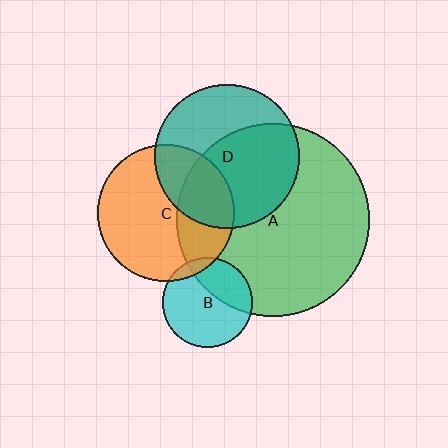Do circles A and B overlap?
Yes.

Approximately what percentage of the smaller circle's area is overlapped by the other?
Approximately 35%.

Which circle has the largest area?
Circle A (green).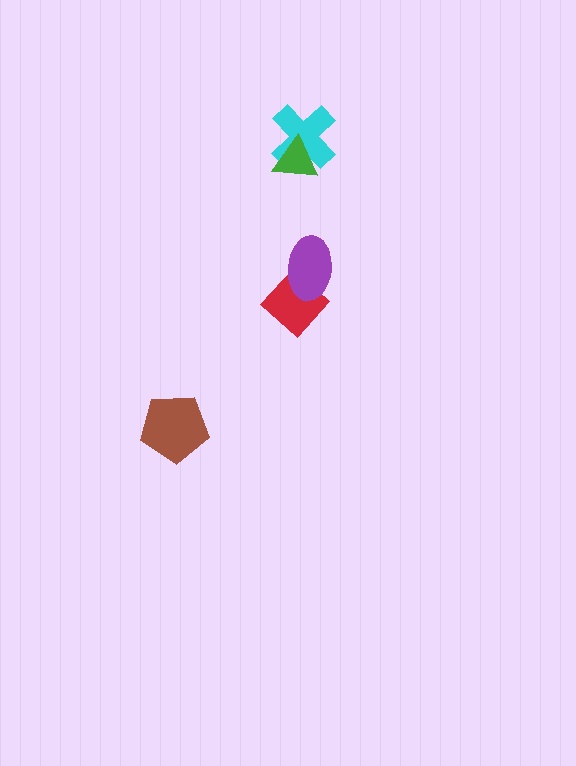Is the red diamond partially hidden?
Yes, it is partially covered by another shape.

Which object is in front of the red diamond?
The purple ellipse is in front of the red diamond.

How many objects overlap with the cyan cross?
1 object overlaps with the cyan cross.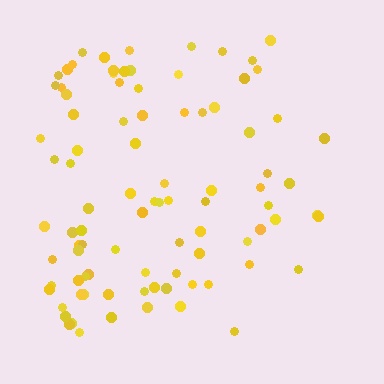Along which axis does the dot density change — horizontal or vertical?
Horizontal.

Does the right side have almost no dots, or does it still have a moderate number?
Still a moderate number, just noticeably fewer than the left.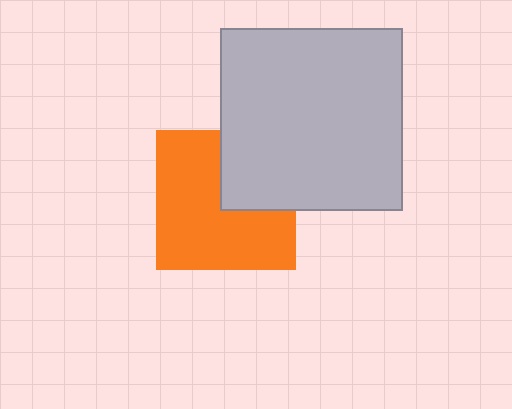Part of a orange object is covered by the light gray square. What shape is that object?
It is a square.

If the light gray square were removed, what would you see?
You would see the complete orange square.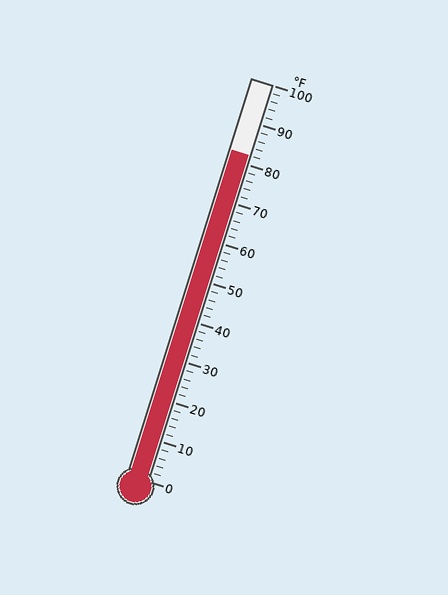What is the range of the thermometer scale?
The thermometer scale ranges from 0°F to 100°F.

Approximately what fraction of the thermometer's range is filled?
The thermometer is filled to approximately 80% of its range.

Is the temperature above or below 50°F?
The temperature is above 50°F.